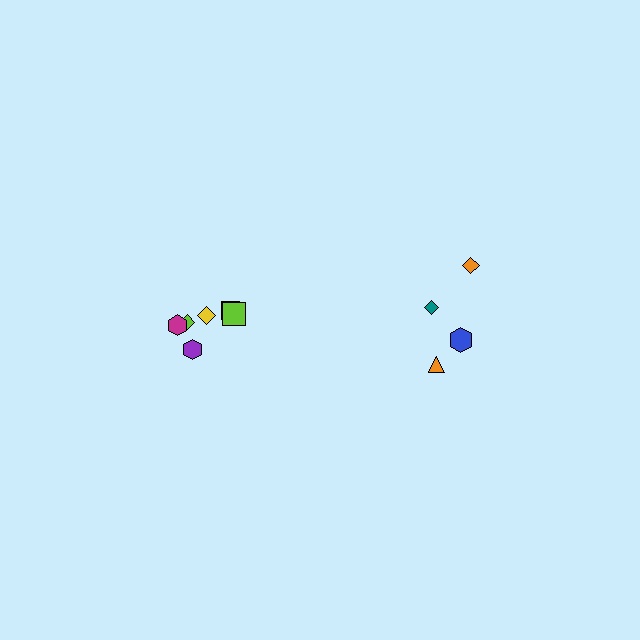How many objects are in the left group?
There are 6 objects.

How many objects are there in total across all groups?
There are 10 objects.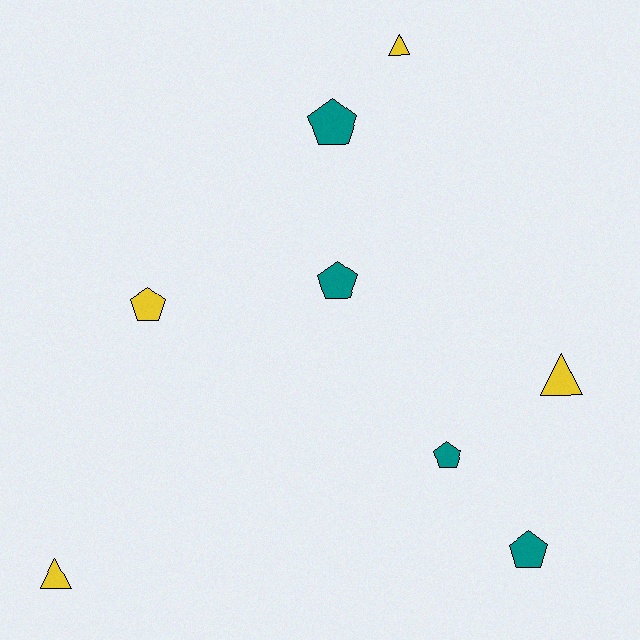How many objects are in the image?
There are 8 objects.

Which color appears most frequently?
Yellow, with 4 objects.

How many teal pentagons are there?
There are 4 teal pentagons.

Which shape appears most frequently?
Pentagon, with 5 objects.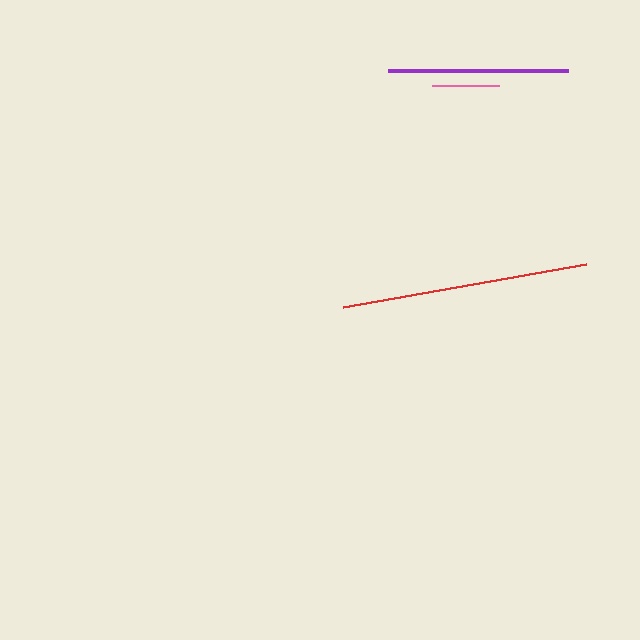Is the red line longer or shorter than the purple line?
The red line is longer than the purple line.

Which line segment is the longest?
The red line is the longest at approximately 247 pixels.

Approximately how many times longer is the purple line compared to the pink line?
The purple line is approximately 2.7 times the length of the pink line.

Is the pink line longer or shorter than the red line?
The red line is longer than the pink line.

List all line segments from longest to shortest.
From longest to shortest: red, purple, pink.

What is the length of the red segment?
The red segment is approximately 247 pixels long.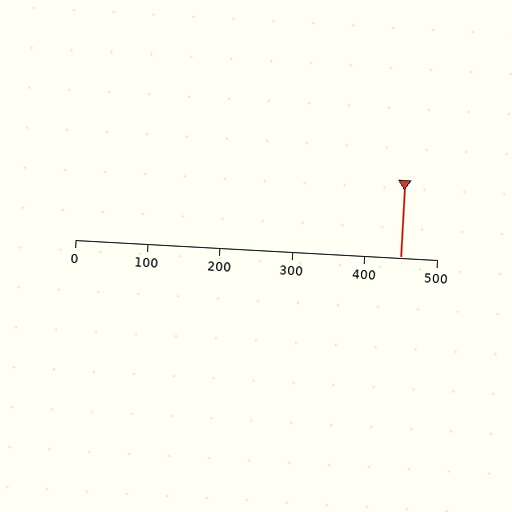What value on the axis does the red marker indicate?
The marker indicates approximately 450.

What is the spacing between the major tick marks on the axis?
The major ticks are spaced 100 apart.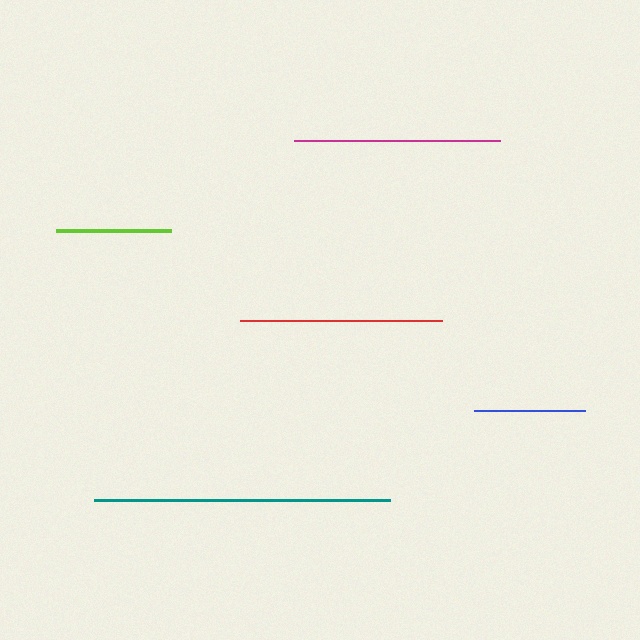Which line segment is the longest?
The teal line is the longest at approximately 296 pixels.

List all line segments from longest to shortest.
From longest to shortest: teal, magenta, red, lime, blue.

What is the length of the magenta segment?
The magenta segment is approximately 205 pixels long.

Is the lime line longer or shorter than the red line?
The red line is longer than the lime line.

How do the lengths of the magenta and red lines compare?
The magenta and red lines are approximately the same length.